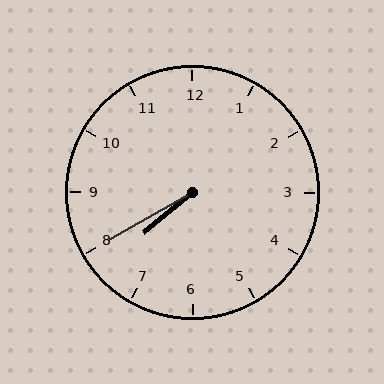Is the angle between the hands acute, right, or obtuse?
It is acute.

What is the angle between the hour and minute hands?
Approximately 10 degrees.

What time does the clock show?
7:40.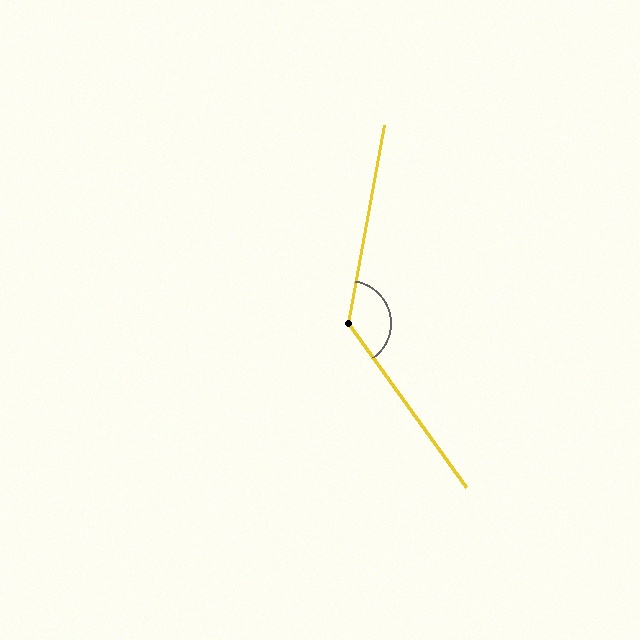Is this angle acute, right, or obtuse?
It is obtuse.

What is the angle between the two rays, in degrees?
Approximately 134 degrees.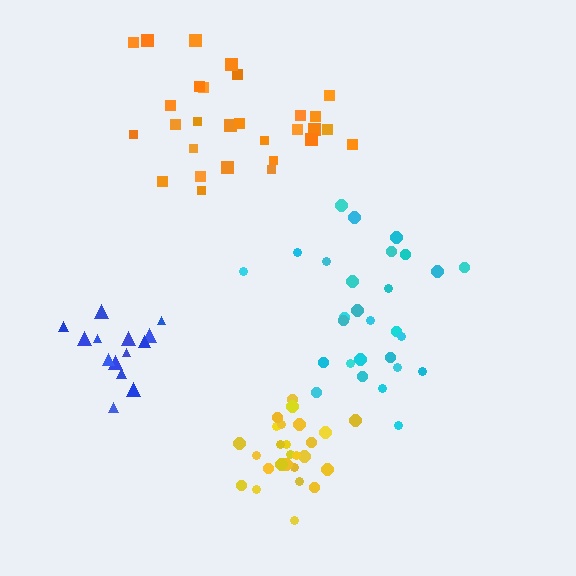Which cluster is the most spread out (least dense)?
Orange.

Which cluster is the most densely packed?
Yellow.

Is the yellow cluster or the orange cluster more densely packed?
Yellow.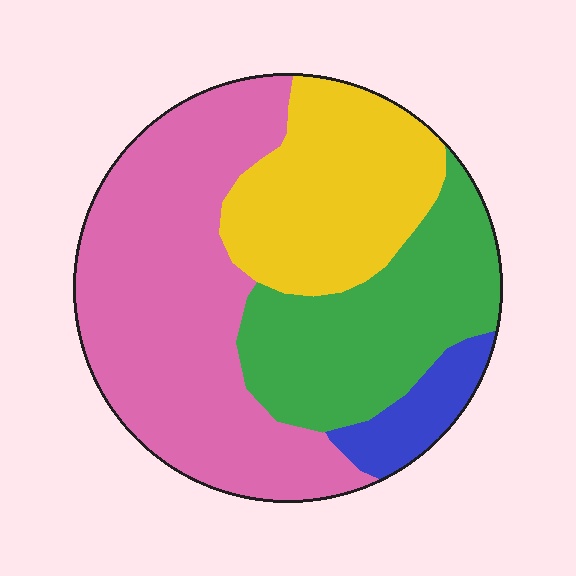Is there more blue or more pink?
Pink.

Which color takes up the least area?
Blue, at roughly 5%.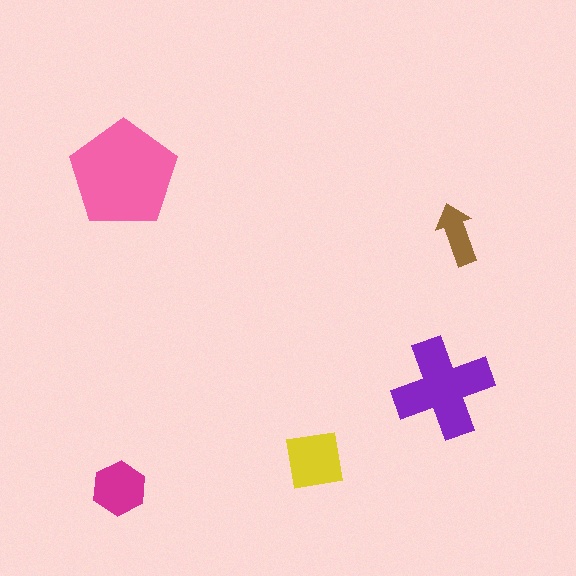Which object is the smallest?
The brown arrow.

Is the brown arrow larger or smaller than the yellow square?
Smaller.